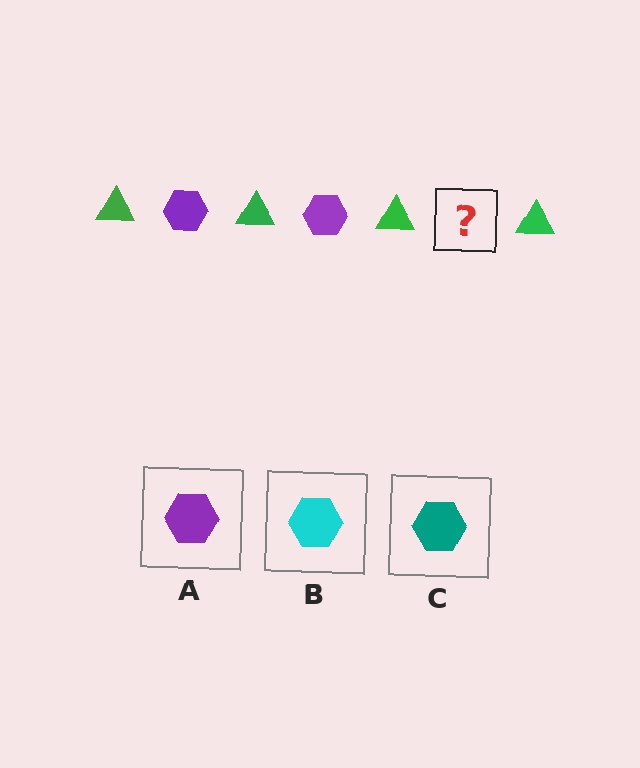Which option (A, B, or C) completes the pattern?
A.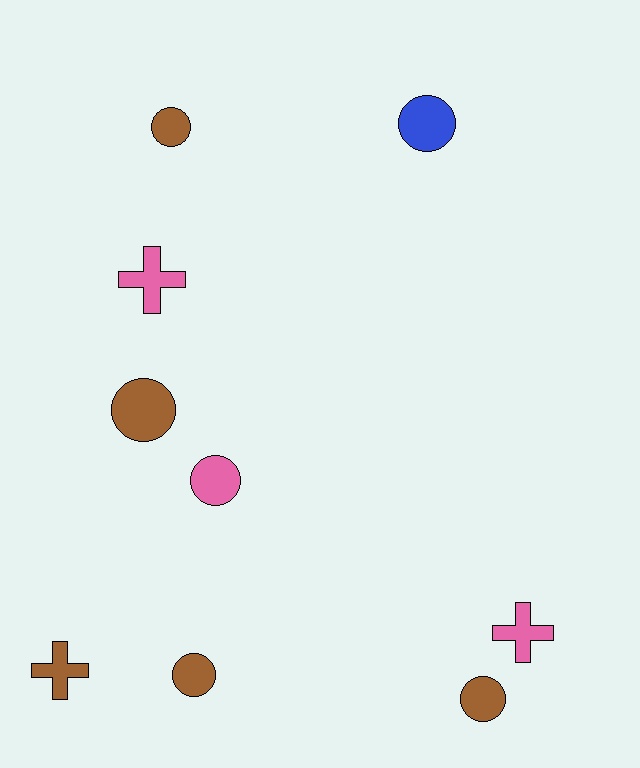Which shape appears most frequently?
Circle, with 6 objects.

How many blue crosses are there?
There are no blue crosses.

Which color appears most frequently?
Brown, with 5 objects.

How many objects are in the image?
There are 9 objects.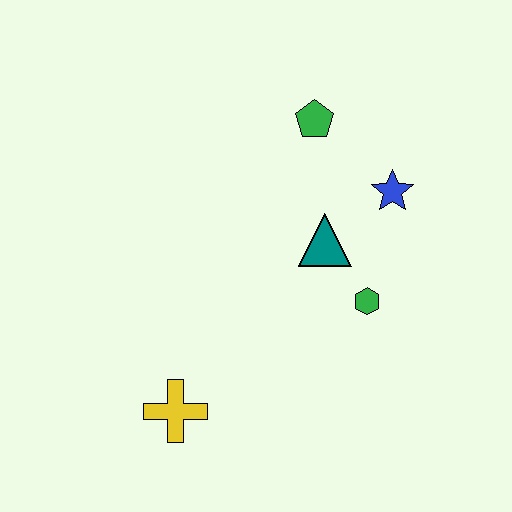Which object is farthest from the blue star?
The yellow cross is farthest from the blue star.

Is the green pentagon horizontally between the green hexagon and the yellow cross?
Yes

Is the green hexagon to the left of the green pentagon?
No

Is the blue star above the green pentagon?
No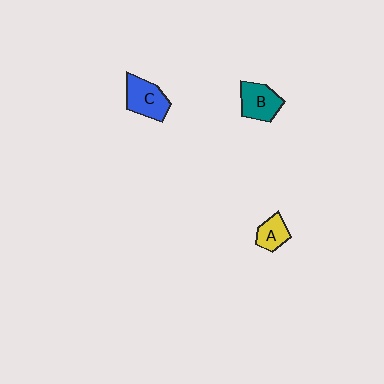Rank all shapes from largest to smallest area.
From largest to smallest: C (blue), B (teal), A (yellow).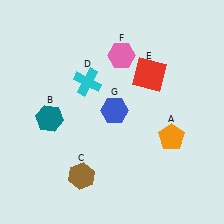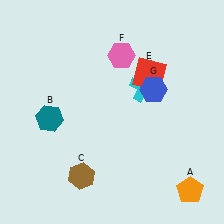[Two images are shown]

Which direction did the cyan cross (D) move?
The cyan cross (D) moved right.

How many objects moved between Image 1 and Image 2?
3 objects moved between the two images.